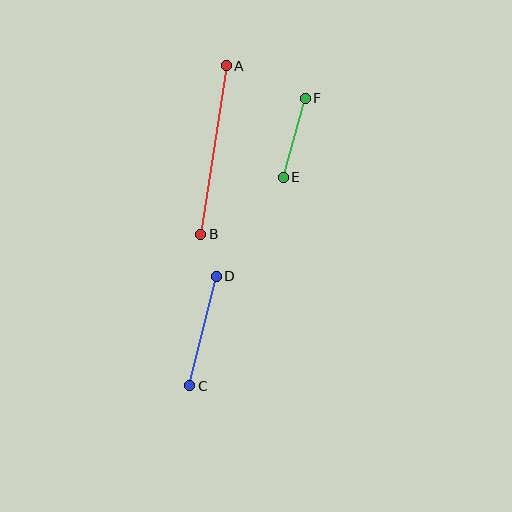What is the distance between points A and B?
The distance is approximately 170 pixels.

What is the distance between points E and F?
The distance is approximately 82 pixels.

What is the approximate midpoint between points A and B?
The midpoint is at approximately (213, 150) pixels.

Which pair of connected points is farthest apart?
Points A and B are farthest apart.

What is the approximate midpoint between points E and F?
The midpoint is at approximately (294, 138) pixels.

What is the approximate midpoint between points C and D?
The midpoint is at approximately (203, 331) pixels.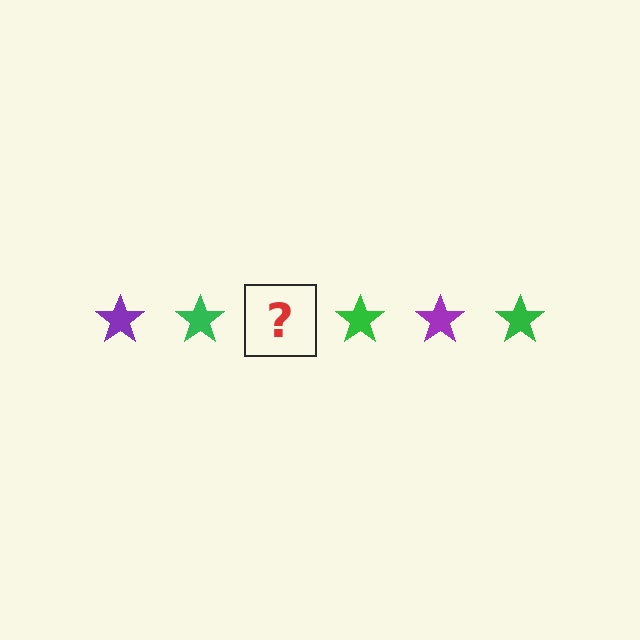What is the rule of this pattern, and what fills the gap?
The rule is that the pattern cycles through purple, green stars. The gap should be filled with a purple star.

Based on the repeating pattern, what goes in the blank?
The blank should be a purple star.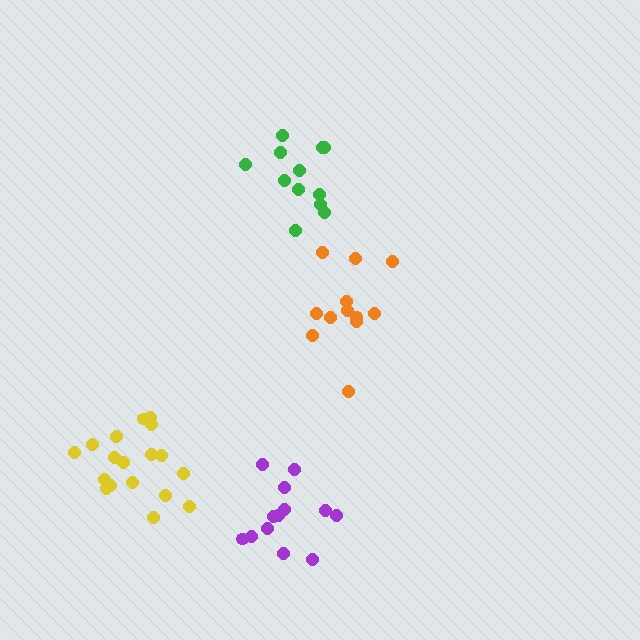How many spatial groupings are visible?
There are 4 spatial groupings.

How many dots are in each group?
Group 1: 13 dots, Group 2: 18 dots, Group 3: 12 dots, Group 4: 12 dots (55 total).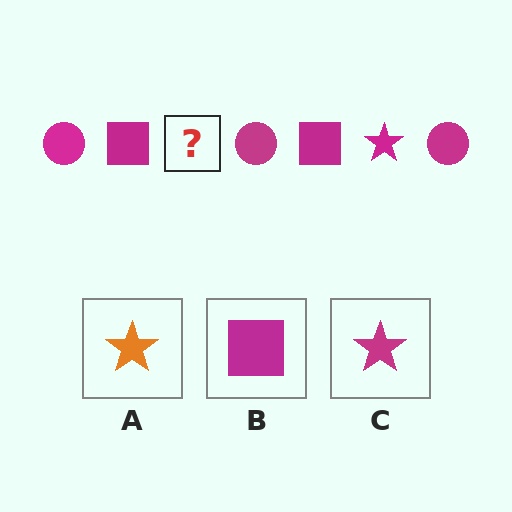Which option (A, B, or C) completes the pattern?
C.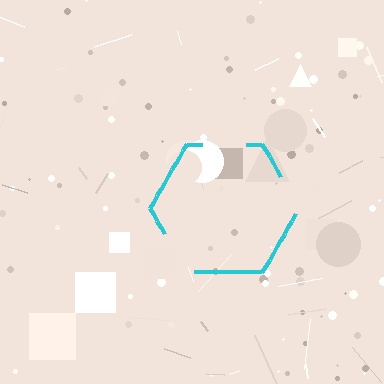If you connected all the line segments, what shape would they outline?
They would outline a hexagon.